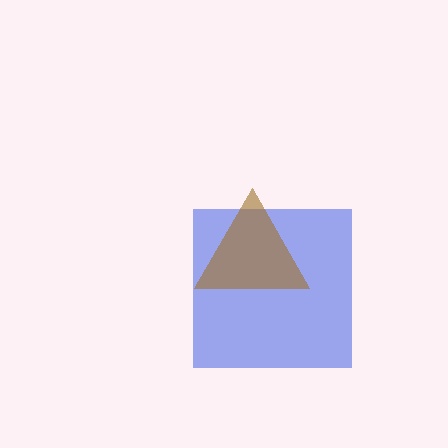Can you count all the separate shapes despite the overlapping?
Yes, there are 2 separate shapes.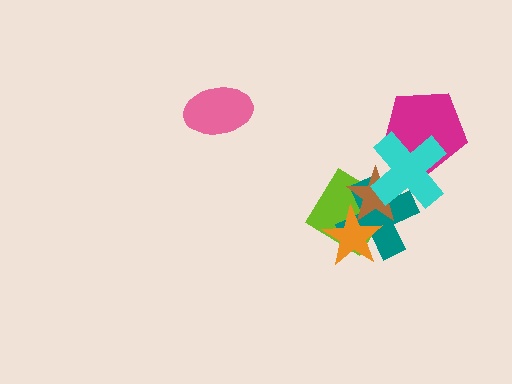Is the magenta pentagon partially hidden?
Yes, it is partially covered by another shape.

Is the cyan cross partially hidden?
No, no other shape covers it.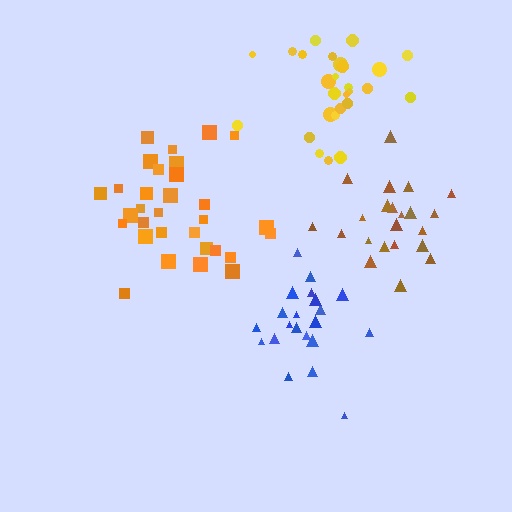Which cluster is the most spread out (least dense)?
Orange.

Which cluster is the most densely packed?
Yellow.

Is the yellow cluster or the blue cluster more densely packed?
Yellow.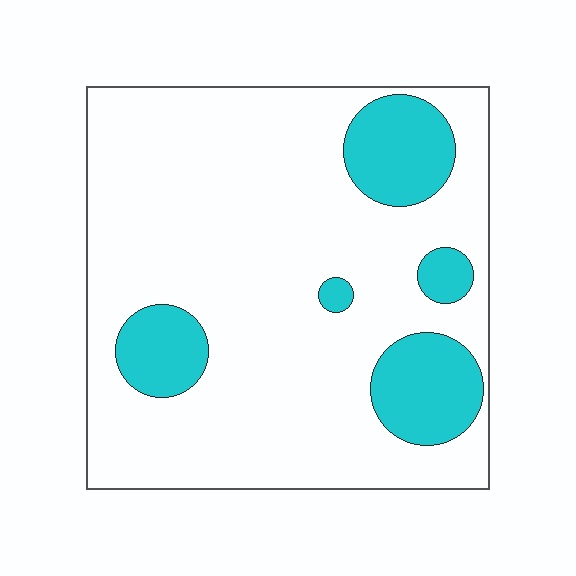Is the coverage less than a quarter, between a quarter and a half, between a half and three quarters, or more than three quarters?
Less than a quarter.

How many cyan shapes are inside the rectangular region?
5.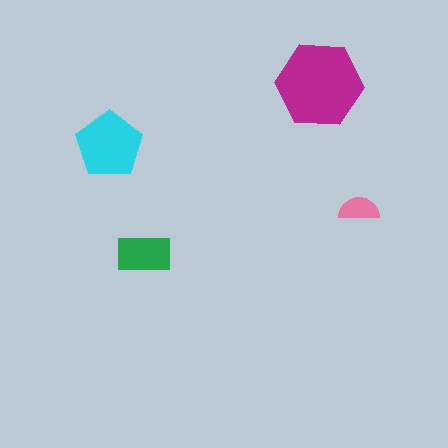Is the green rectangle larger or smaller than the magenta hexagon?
Smaller.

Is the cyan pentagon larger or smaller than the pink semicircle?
Larger.